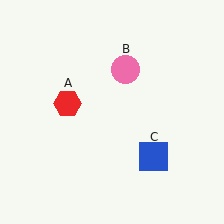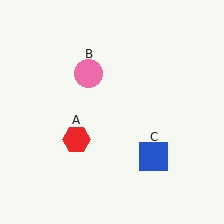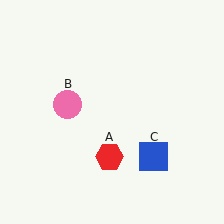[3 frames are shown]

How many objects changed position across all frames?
2 objects changed position: red hexagon (object A), pink circle (object B).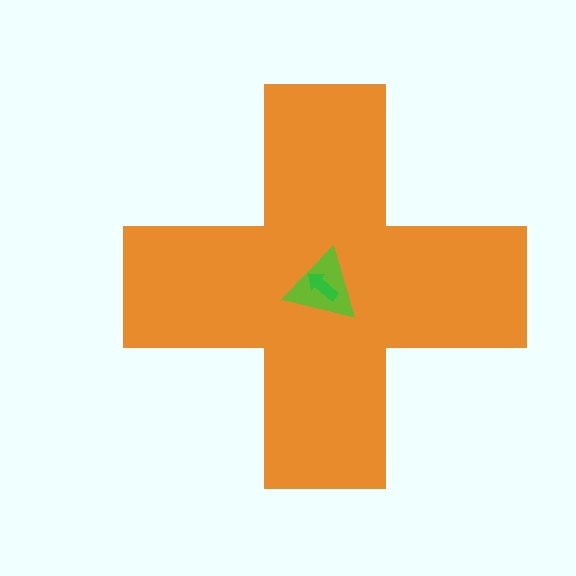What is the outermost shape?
The orange cross.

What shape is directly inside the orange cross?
The lime triangle.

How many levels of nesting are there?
3.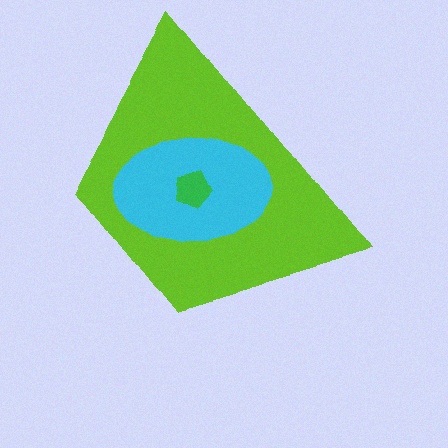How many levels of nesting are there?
3.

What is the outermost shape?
The lime trapezoid.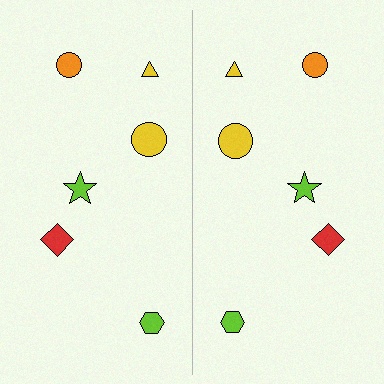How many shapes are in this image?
There are 12 shapes in this image.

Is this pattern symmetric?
Yes, this pattern has bilateral (reflection) symmetry.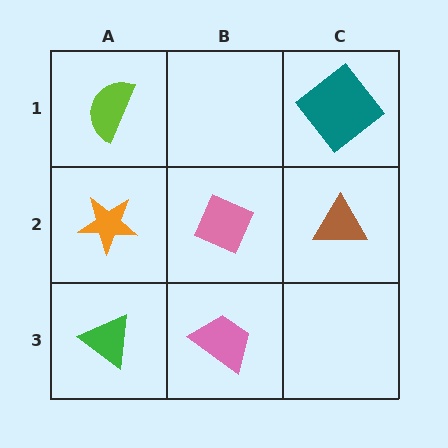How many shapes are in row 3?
2 shapes.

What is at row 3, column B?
A pink trapezoid.